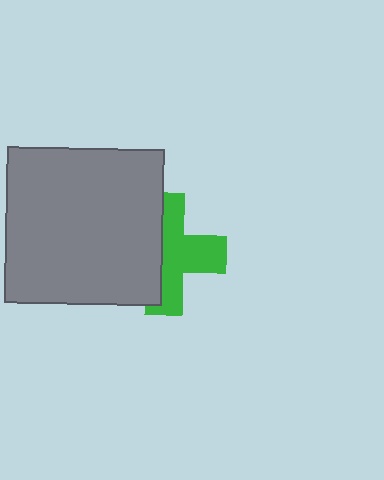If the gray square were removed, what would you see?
You would see the complete green cross.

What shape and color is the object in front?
The object in front is a gray square.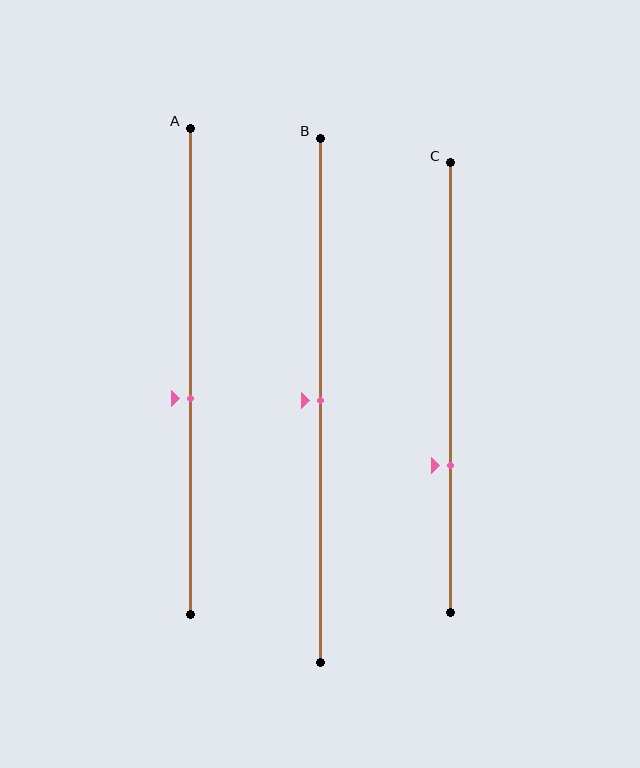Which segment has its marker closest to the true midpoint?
Segment B has its marker closest to the true midpoint.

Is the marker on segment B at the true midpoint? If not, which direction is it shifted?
Yes, the marker on segment B is at the true midpoint.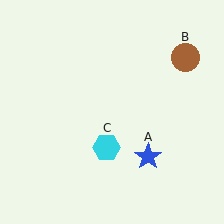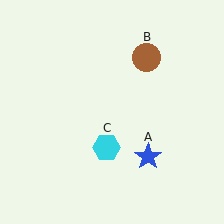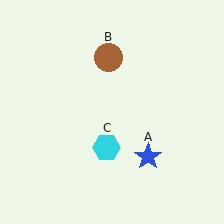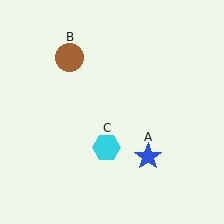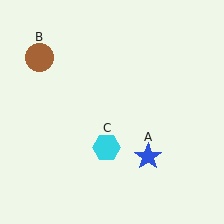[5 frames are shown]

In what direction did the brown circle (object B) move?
The brown circle (object B) moved left.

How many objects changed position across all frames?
1 object changed position: brown circle (object B).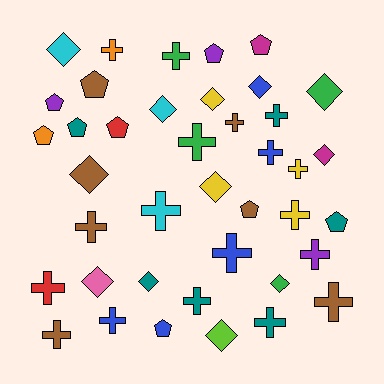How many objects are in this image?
There are 40 objects.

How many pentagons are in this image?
There are 10 pentagons.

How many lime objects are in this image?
There is 1 lime object.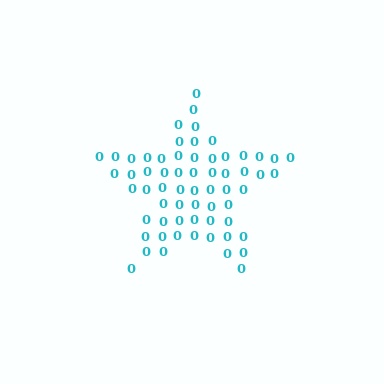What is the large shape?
The large shape is a star.